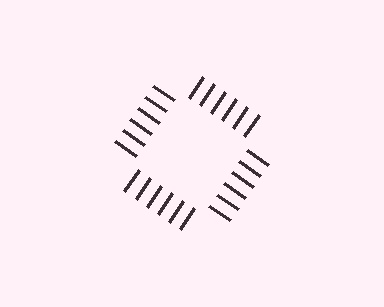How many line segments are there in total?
24 — 6 along each of the 4 edges.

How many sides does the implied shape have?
4 sides — the line-ends trace a square.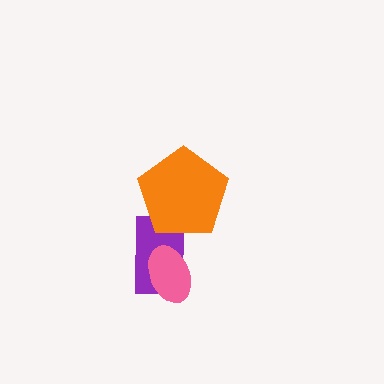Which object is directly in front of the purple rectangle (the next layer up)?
The orange pentagon is directly in front of the purple rectangle.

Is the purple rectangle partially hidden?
Yes, it is partially covered by another shape.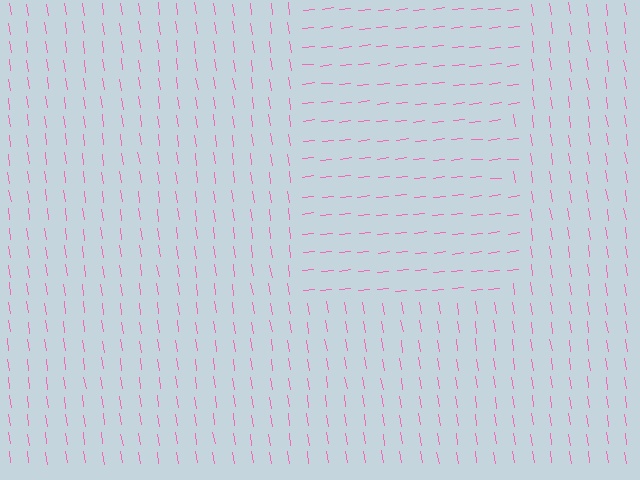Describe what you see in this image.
The image is filled with small pink line segments. A rectangle region in the image has lines oriented differently from the surrounding lines, creating a visible texture boundary.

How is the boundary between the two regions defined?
The boundary is defined purely by a change in line orientation (approximately 88 degrees difference). All lines are the same color and thickness.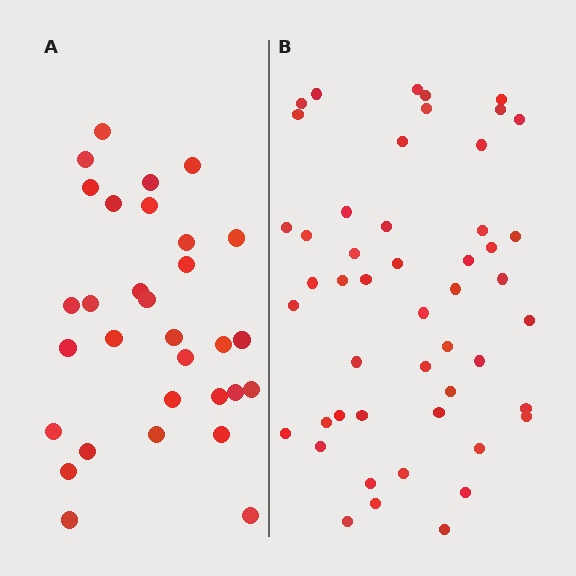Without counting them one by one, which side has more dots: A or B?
Region B (the right region) has more dots.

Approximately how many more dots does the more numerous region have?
Region B has approximately 20 more dots than region A.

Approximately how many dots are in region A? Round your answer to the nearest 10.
About 30 dots. (The exact count is 31, which rounds to 30.)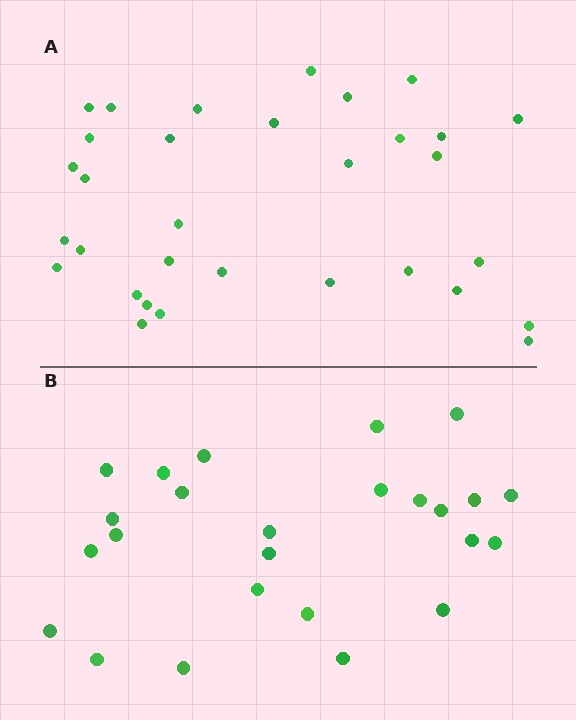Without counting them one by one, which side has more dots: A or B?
Region A (the top region) has more dots.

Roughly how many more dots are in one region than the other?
Region A has roughly 8 or so more dots than region B.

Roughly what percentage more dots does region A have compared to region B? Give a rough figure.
About 30% more.